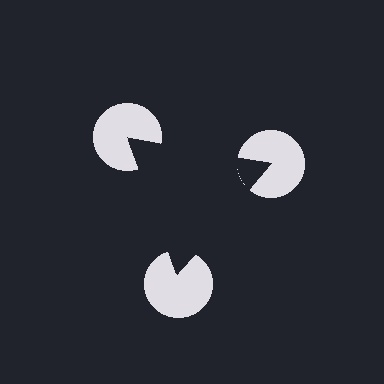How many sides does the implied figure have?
3 sides.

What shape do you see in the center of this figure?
An illusory triangle — its edges are inferred from the aligned wedge cuts in the pac-man discs, not physically drawn.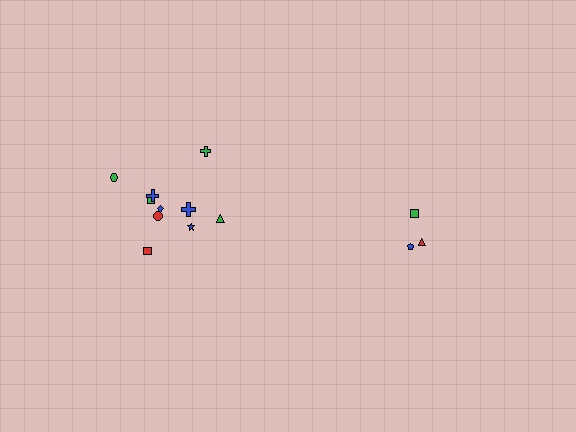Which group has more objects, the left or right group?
The left group.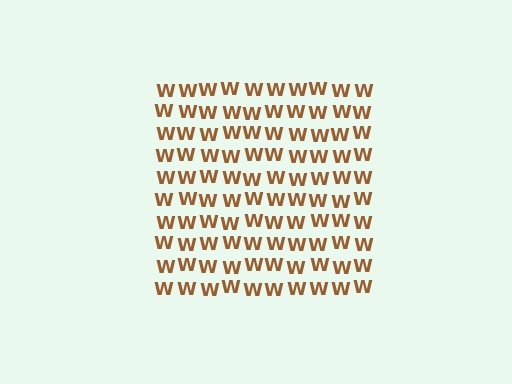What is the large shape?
The large shape is a square.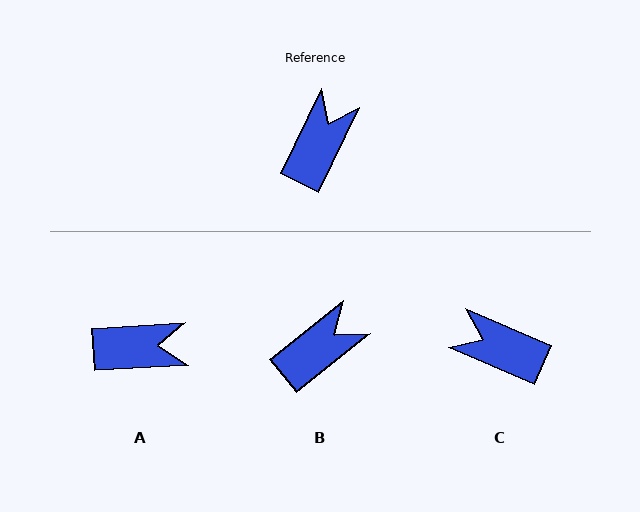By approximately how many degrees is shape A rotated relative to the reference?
Approximately 60 degrees clockwise.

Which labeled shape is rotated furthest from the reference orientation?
C, about 93 degrees away.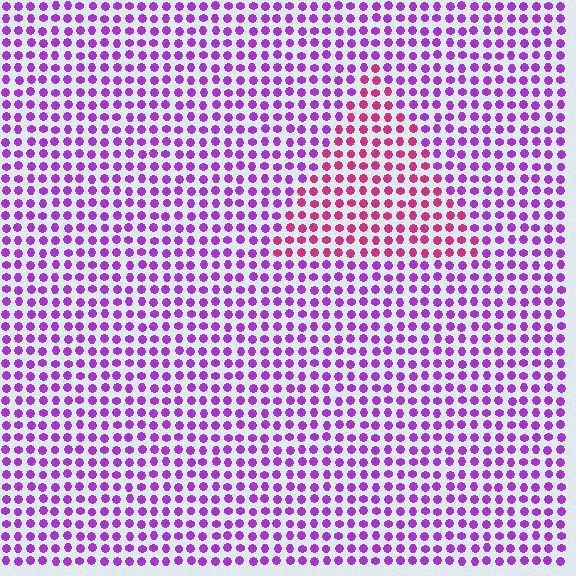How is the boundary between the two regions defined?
The boundary is defined purely by a slight shift in hue (about 42 degrees). Spacing, size, and orientation are identical on both sides.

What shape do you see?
I see a triangle.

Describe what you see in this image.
The image is filled with small purple elements in a uniform arrangement. A triangle-shaped region is visible where the elements are tinted to a slightly different hue, forming a subtle color boundary.